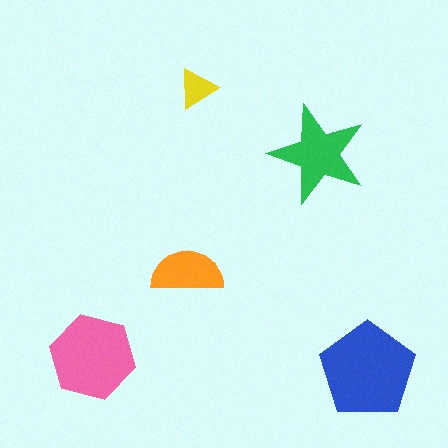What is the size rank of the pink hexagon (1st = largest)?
2nd.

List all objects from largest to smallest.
The blue pentagon, the pink hexagon, the green star, the orange semicircle, the yellow triangle.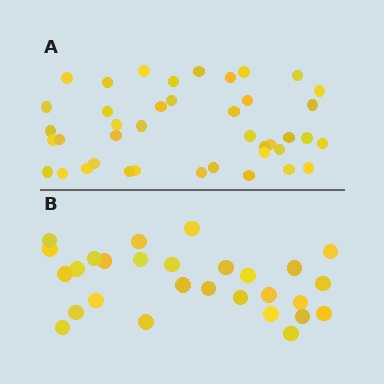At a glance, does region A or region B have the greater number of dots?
Region A (the top region) has more dots.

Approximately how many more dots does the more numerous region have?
Region A has approximately 15 more dots than region B.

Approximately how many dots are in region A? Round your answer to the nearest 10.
About 40 dots. (The exact count is 41, which rounds to 40.)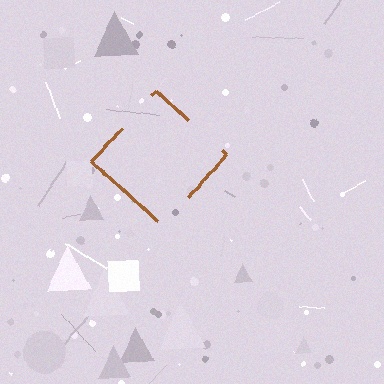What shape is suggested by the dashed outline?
The dashed outline suggests a diamond.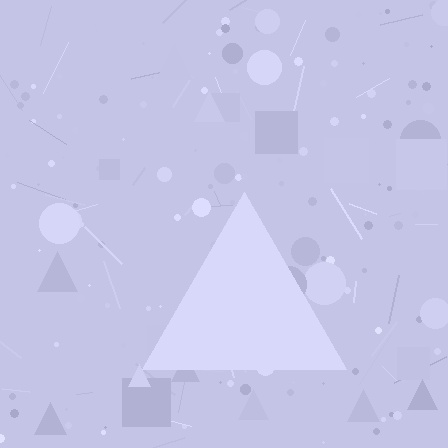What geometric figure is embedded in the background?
A triangle is embedded in the background.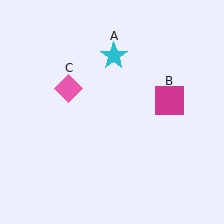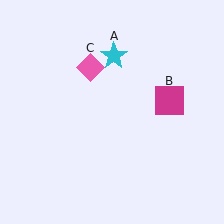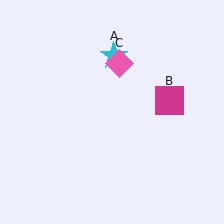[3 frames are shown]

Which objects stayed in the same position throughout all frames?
Cyan star (object A) and magenta square (object B) remained stationary.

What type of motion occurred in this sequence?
The pink diamond (object C) rotated clockwise around the center of the scene.